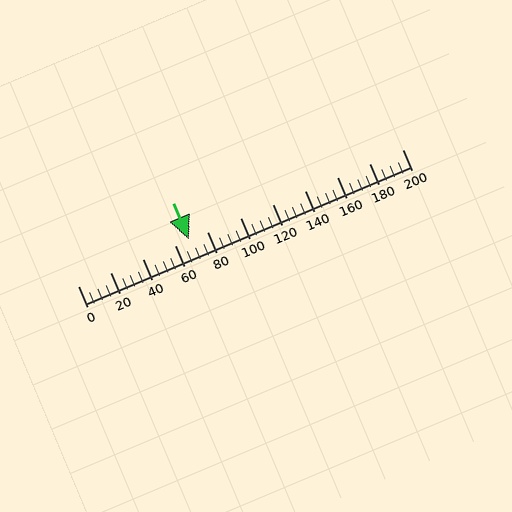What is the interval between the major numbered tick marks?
The major tick marks are spaced 20 units apart.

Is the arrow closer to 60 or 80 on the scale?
The arrow is closer to 60.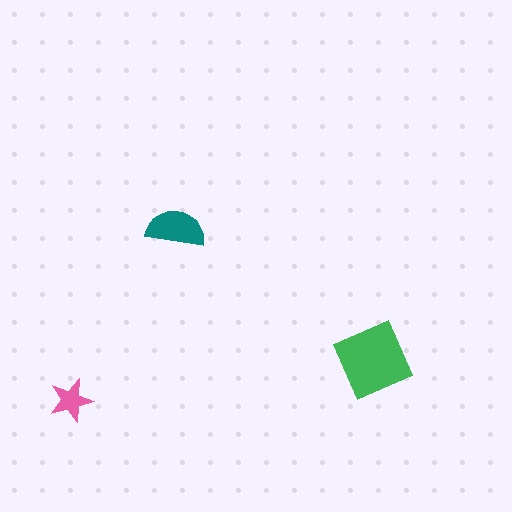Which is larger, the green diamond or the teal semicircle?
The green diamond.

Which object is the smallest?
The pink star.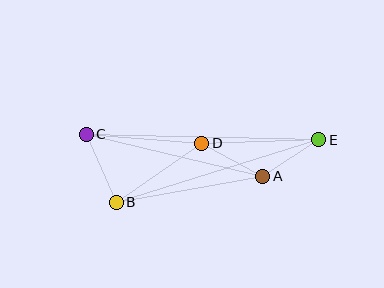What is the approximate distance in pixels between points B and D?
The distance between B and D is approximately 104 pixels.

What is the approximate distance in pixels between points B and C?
The distance between B and C is approximately 74 pixels.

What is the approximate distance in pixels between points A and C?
The distance between A and C is approximately 182 pixels.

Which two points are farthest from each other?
Points C and E are farthest from each other.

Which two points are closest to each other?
Points A and E are closest to each other.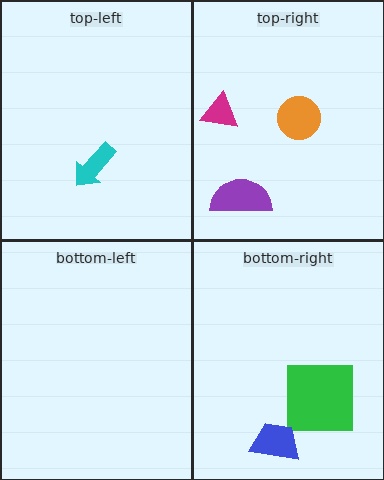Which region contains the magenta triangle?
The top-right region.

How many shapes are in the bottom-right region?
2.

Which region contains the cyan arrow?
The top-left region.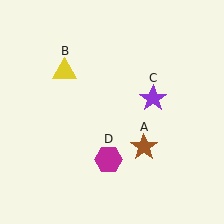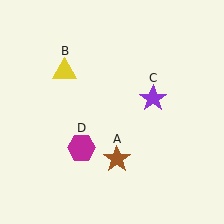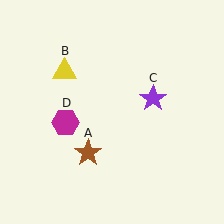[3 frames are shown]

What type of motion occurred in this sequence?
The brown star (object A), magenta hexagon (object D) rotated clockwise around the center of the scene.